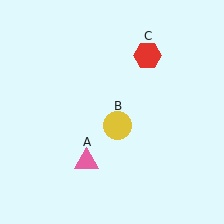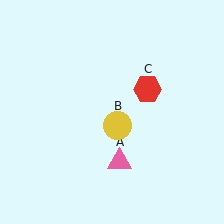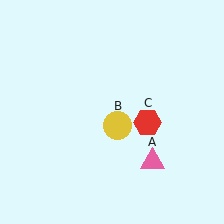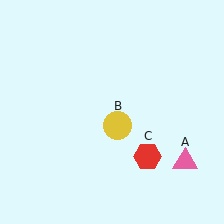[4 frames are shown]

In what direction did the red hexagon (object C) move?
The red hexagon (object C) moved down.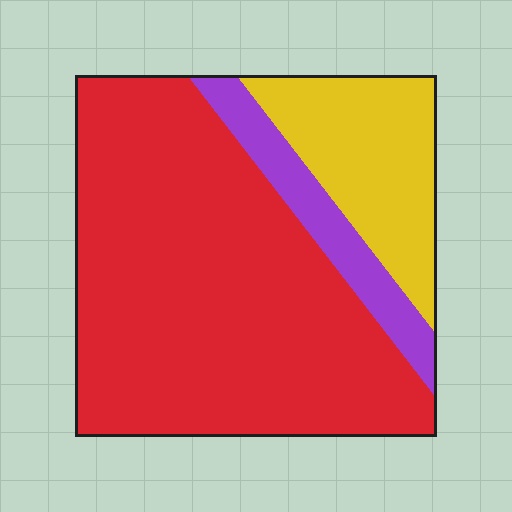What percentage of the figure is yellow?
Yellow takes up less than a quarter of the figure.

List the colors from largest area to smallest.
From largest to smallest: red, yellow, purple.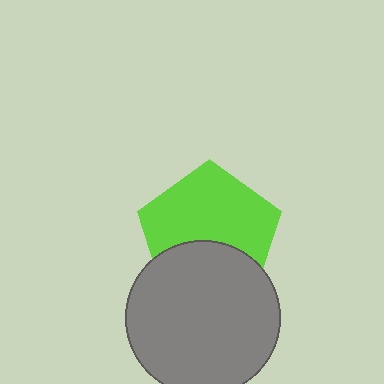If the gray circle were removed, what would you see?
You would see the complete lime pentagon.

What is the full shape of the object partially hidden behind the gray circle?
The partially hidden object is a lime pentagon.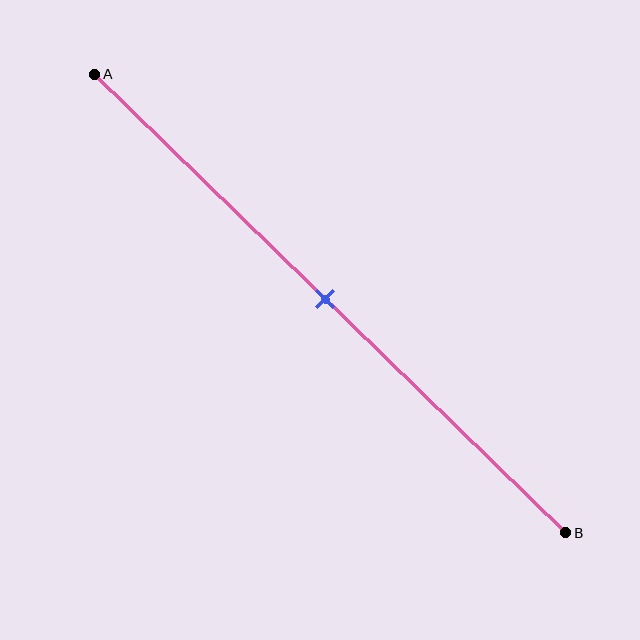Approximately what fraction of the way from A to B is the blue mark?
The blue mark is approximately 50% of the way from A to B.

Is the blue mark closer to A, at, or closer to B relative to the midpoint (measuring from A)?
The blue mark is approximately at the midpoint of segment AB.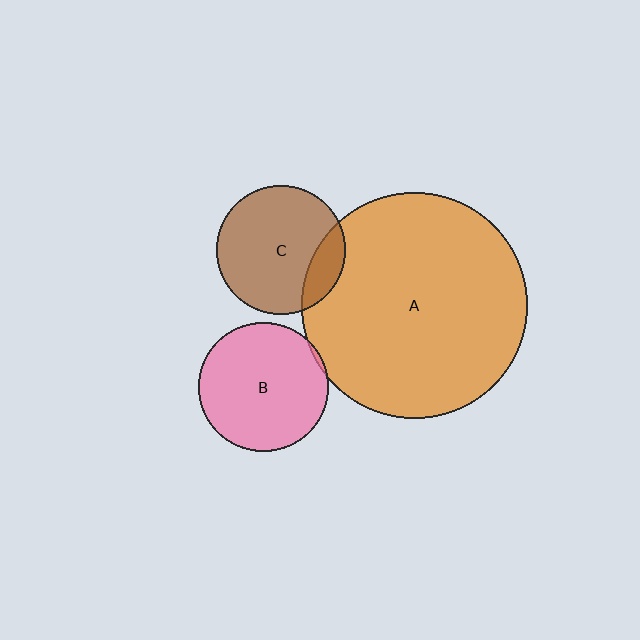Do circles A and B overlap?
Yes.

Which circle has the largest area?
Circle A (orange).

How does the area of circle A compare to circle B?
Approximately 3.1 times.